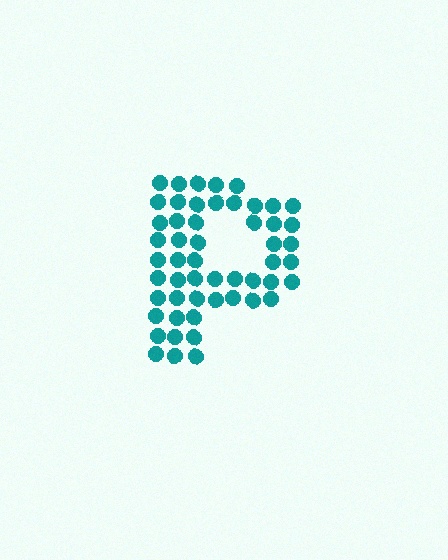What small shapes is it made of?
It is made of small circles.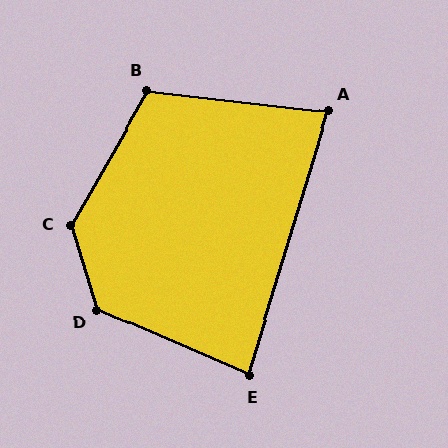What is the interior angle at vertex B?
Approximately 113 degrees (obtuse).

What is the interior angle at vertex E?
Approximately 83 degrees (acute).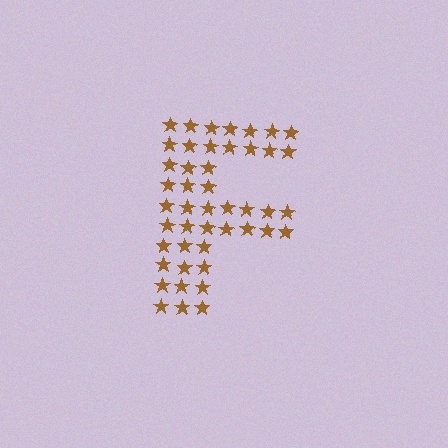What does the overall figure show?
The overall figure shows the letter F.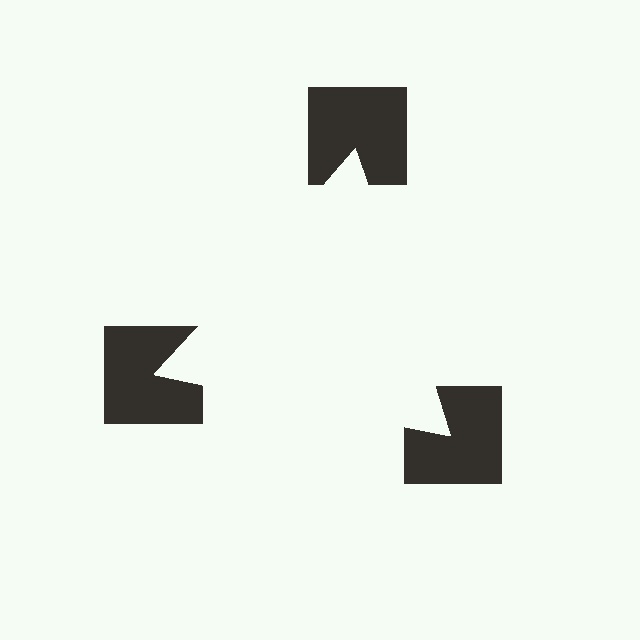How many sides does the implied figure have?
3 sides.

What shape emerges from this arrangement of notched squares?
An illusory triangle — its edges are inferred from the aligned wedge cuts in the notched squares, not physically drawn.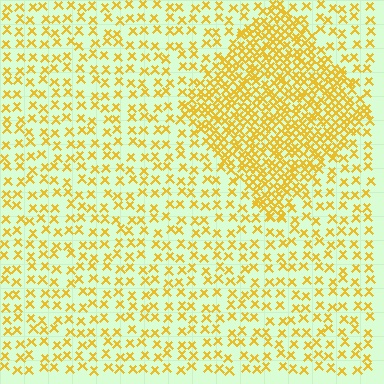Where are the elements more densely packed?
The elements are more densely packed inside the diamond boundary.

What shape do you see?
I see a diamond.